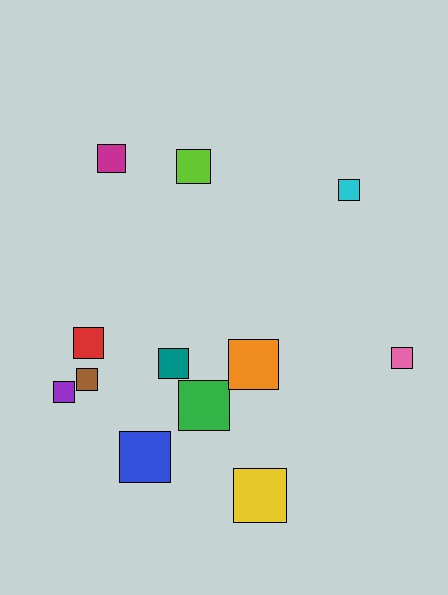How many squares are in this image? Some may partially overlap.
There are 12 squares.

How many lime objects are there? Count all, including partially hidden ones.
There is 1 lime object.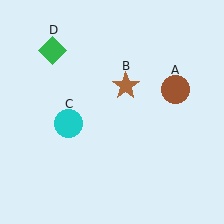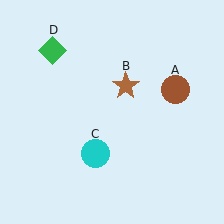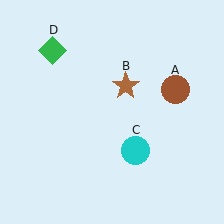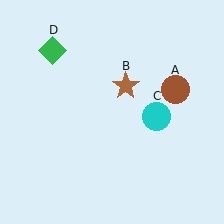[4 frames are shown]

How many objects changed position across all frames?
1 object changed position: cyan circle (object C).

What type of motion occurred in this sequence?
The cyan circle (object C) rotated counterclockwise around the center of the scene.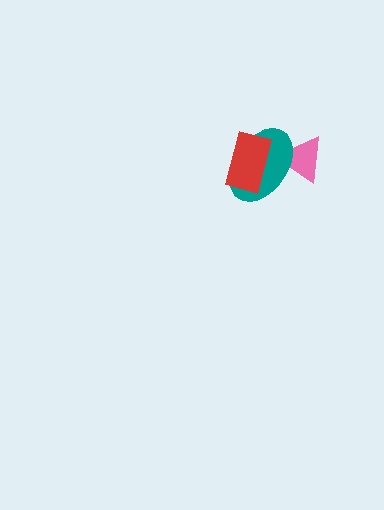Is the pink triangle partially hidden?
Yes, it is partially covered by another shape.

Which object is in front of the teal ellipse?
The red rectangle is in front of the teal ellipse.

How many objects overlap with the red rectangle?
1 object overlaps with the red rectangle.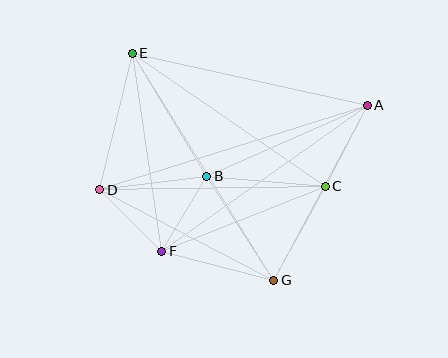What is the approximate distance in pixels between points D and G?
The distance between D and G is approximately 196 pixels.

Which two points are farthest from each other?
Points A and D are farthest from each other.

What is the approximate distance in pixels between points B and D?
The distance between B and D is approximately 108 pixels.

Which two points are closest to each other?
Points D and F are closest to each other.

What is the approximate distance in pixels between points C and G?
The distance between C and G is approximately 107 pixels.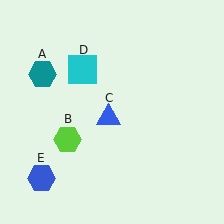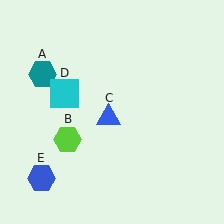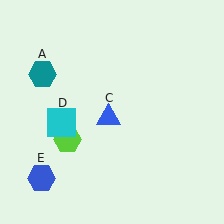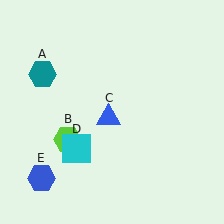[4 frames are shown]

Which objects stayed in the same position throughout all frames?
Teal hexagon (object A) and lime hexagon (object B) and blue triangle (object C) and blue hexagon (object E) remained stationary.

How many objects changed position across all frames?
1 object changed position: cyan square (object D).